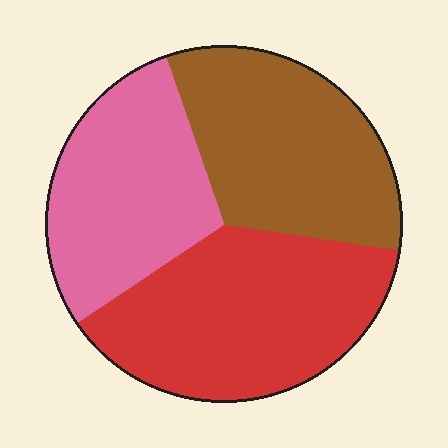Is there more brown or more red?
Red.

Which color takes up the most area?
Red, at roughly 40%.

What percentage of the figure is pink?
Pink covers 29% of the figure.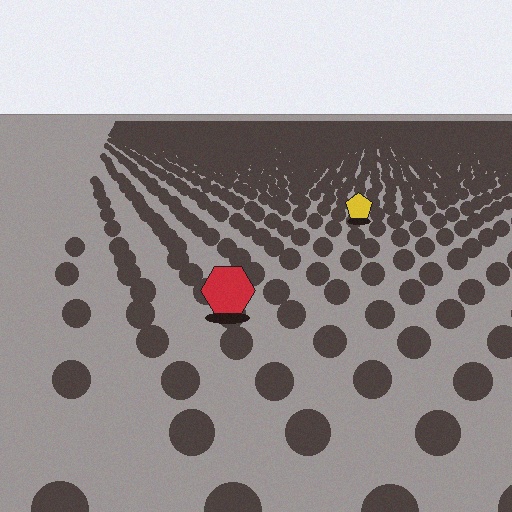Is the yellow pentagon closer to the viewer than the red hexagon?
No. The red hexagon is closer — you can tell from the texture gradient: the ground texture is coarser near it.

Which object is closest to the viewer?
The red hexagon is closest. The texture marks near it are larger and more spread out.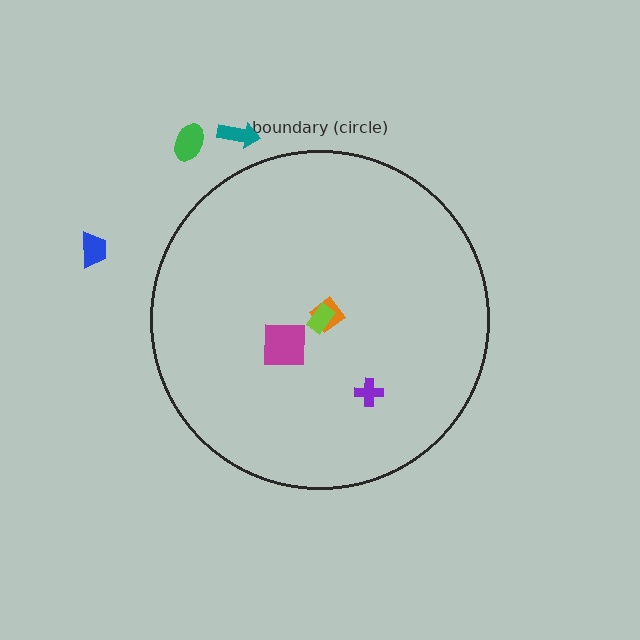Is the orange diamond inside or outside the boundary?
Inside.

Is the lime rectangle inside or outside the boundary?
Inside.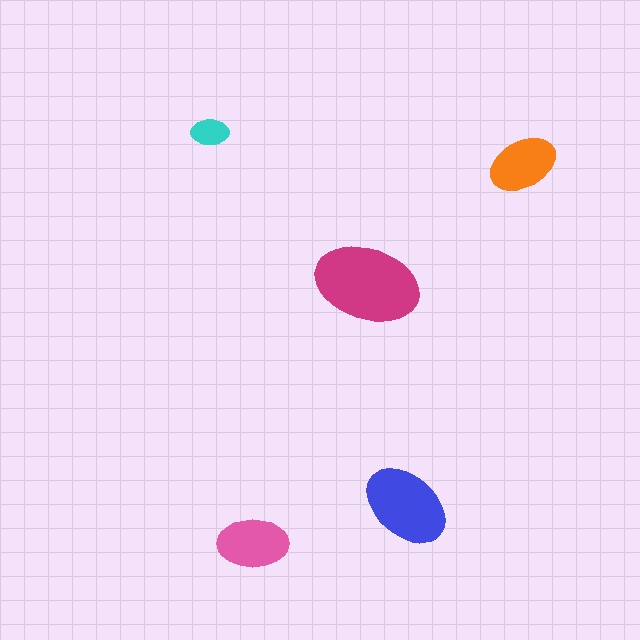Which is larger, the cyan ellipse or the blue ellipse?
The blue one.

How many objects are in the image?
There are 5 objects in the image.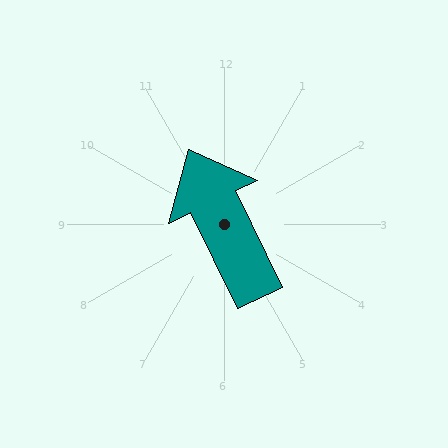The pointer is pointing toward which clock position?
Roughly 11 o'clock.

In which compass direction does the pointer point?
Northwest.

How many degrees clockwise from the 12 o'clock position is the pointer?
Approximately 334 degrees.